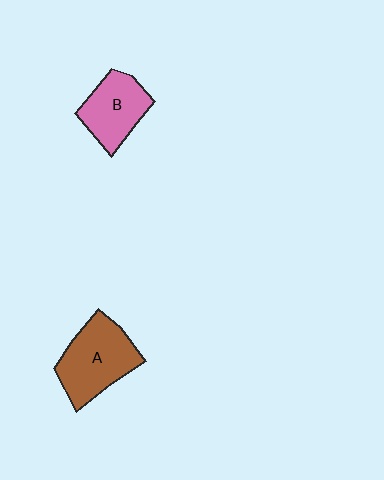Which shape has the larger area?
Shape A (brown).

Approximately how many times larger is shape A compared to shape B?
Approximately 1.3 times.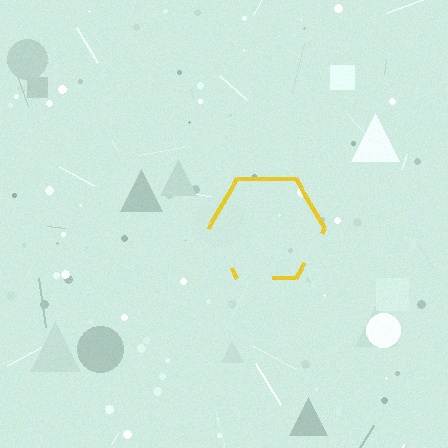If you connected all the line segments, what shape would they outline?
They would outline a hexagon.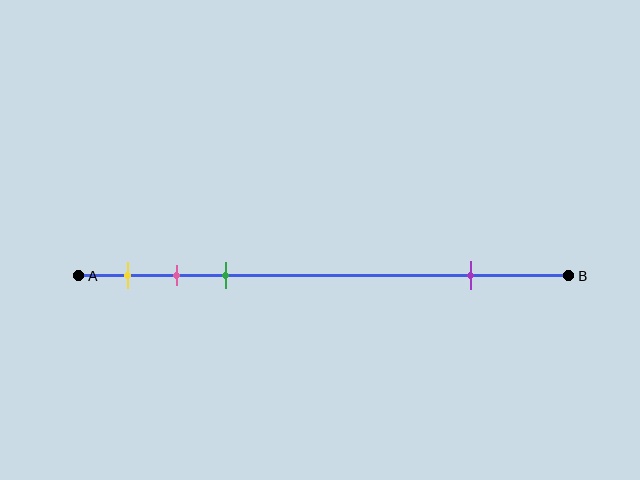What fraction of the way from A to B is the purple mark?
The purple mark is approximately 80% (0.8) of the way from A to B.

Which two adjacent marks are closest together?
The pink and green marks are the closest adjacent pair.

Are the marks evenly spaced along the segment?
No, the marks are not evenly spaced.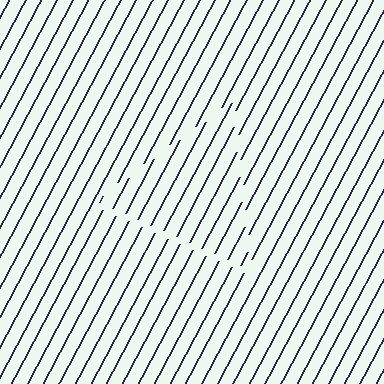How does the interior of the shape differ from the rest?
The interior of the shape contains the same grating, shifted by half a period — the contour is defined by the phase discontinuity where line-ends from the inner and outer gratings abut.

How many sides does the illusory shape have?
3 sides — the line-ends trace a triangle.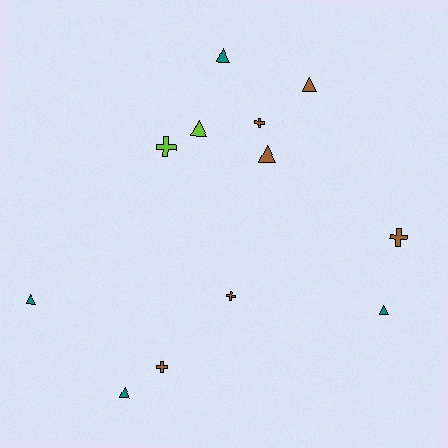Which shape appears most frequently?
Triangle, with 7 objects.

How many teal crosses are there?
There are no teal crosses.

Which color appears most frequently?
Brown, with 6 objects.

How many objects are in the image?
There are 12 objects.